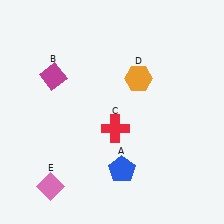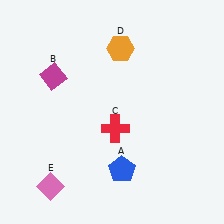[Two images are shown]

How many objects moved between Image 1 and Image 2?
1 object moved between the two images.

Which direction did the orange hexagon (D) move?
The orange hexagon (D) moved up.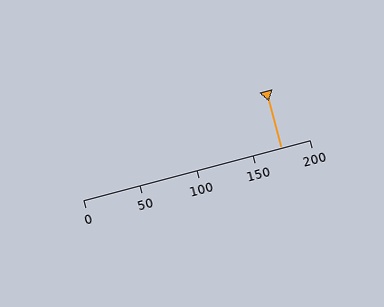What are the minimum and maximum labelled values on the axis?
The axis runs from 0 to 200.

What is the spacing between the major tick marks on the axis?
The major ticks are spaced 50 apart.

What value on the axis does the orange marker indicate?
The marker indicates approximately 175.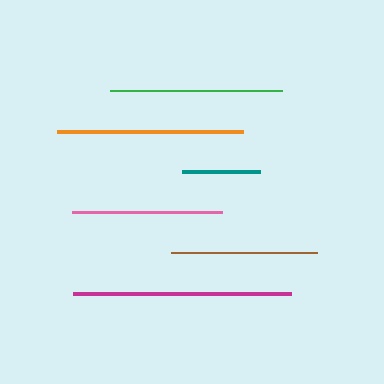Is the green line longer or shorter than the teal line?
The green line is longer than the teal line.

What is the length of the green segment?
The green segment is approximately 172 pixels long.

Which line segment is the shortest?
The teal line is the shortest at approximately 78 pixels.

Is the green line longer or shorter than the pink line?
The green line is longer than the pink line.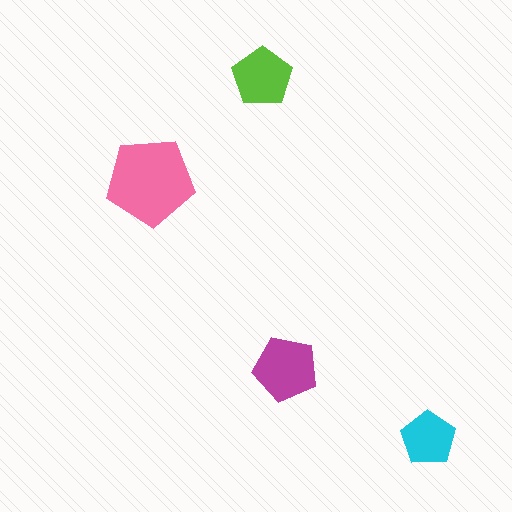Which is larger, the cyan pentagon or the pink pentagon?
The pink one.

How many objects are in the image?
There are 4 objects in the image.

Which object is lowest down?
The cyan pentagon is bottommost.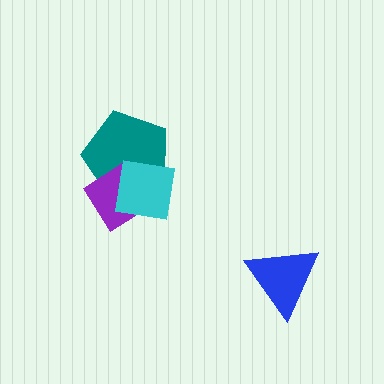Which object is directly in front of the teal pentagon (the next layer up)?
The purple diamond is directly in front of the teal pentagon.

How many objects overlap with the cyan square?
2 objects overlap with the cyan square.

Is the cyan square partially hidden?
No, no other shape covers it.